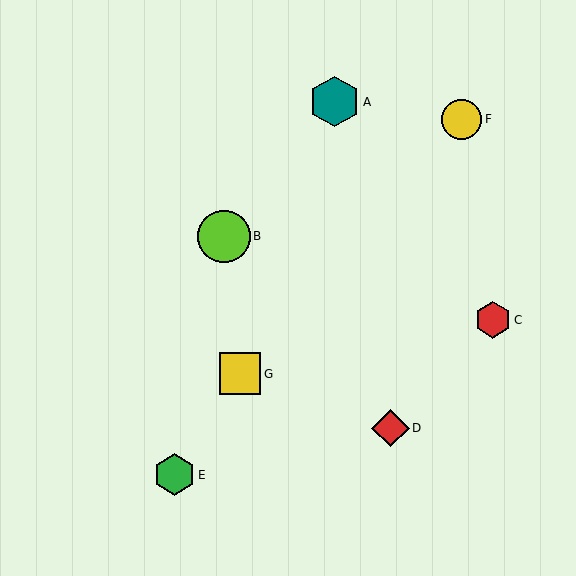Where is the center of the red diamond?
The center of the red diamond is at (391, 428).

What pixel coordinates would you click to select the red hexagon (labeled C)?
Click at (493, 320) to select the red hexagon C.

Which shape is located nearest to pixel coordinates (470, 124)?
The yellow circle (labeled F) at (462, 119) is nearest to that location.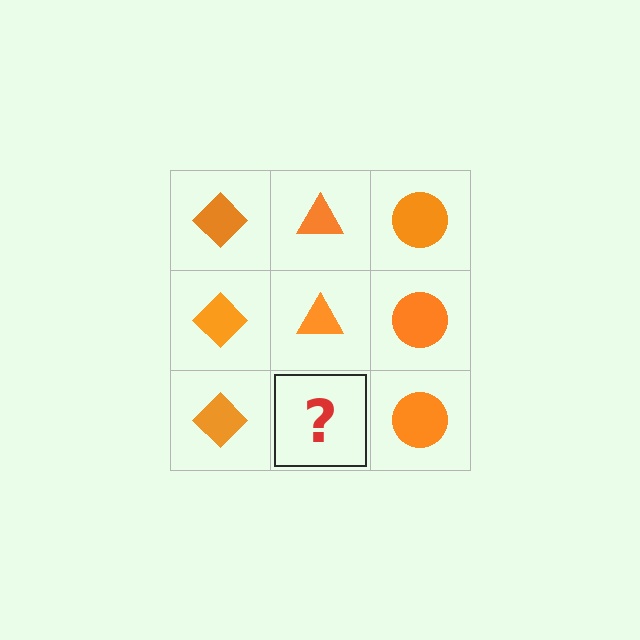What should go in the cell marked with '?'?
The missing cell should contain an orange triangle.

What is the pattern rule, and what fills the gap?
The rule is that each column has a consistent shape. The gap should be filled with an orange triangle.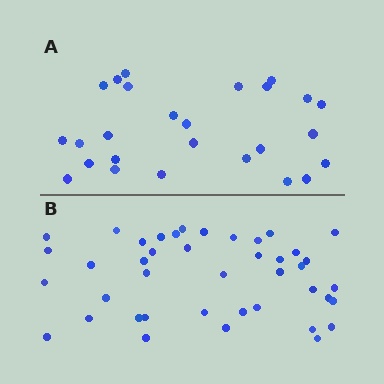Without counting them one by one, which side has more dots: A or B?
Region B (the bottom region) has more dots.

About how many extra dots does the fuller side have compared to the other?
Region B has approximately 15 more dots than region A.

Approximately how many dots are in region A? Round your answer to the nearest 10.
About 30 dots. (The exact count is 26, which rounds to 30.)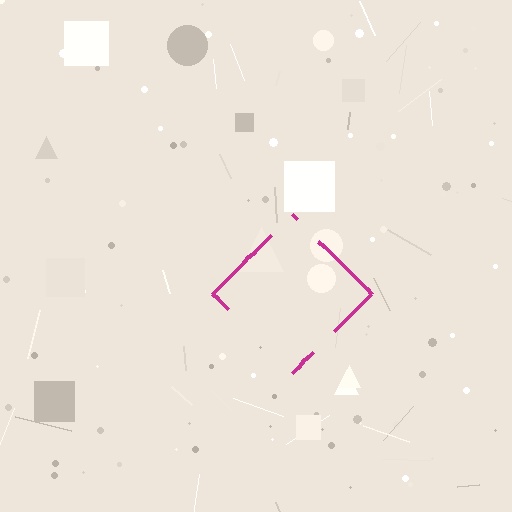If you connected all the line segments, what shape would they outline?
They would outline a diamond.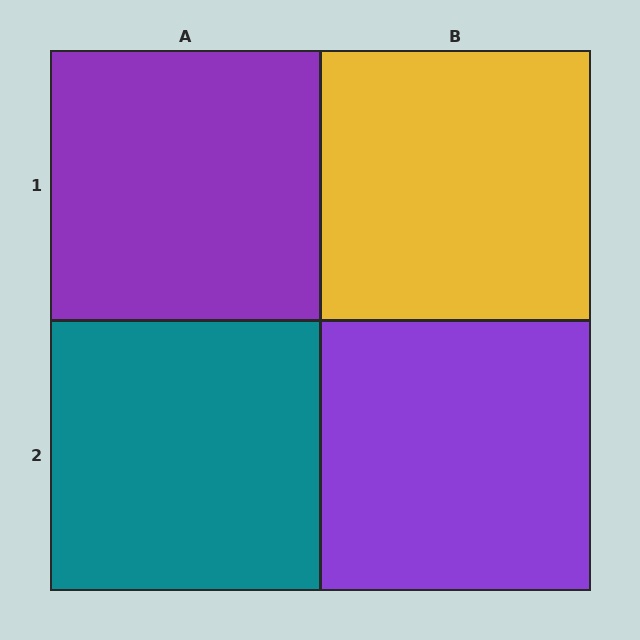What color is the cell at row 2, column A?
Teal.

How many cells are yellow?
1 cell is yellow.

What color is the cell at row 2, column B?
Purple.